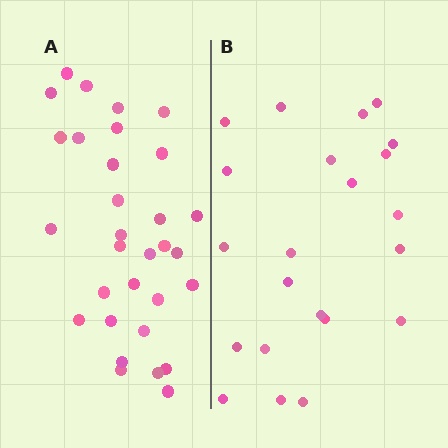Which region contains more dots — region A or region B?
Region A (the left region) has more dots.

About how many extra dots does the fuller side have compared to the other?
Region A has roughly 8 or so more dots than region B.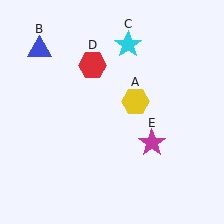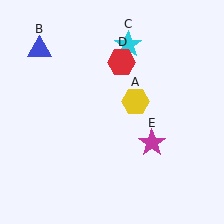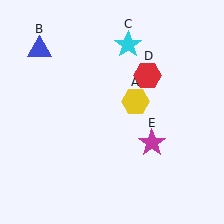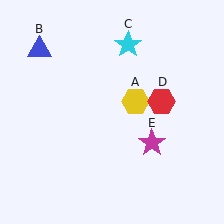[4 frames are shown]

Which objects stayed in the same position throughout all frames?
Yellow hexagon (object A) and blue triangle (object B) and cyan star (object C) and magenta star (object E) remained stationary.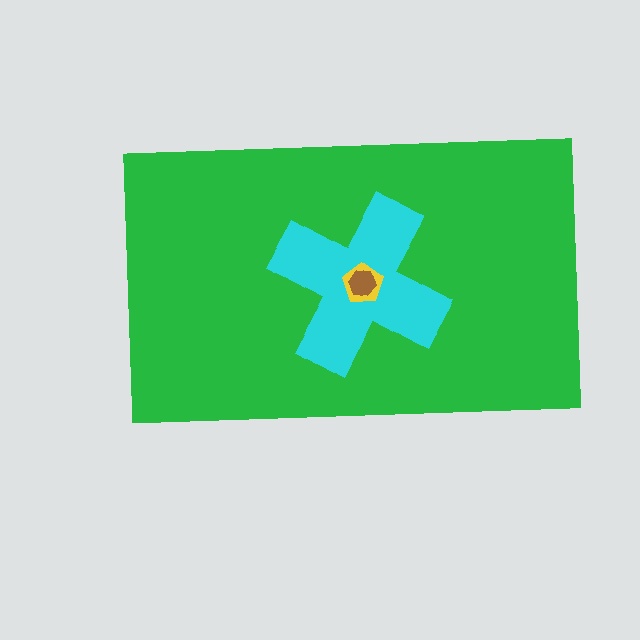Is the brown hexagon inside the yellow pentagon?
Yes.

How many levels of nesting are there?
4.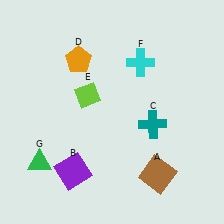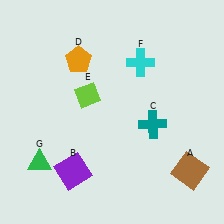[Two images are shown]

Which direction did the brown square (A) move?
The brown square (A) moved right.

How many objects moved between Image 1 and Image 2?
1 object moved between the two images.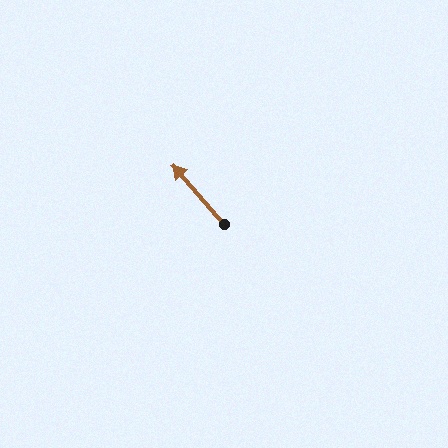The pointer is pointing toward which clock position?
Roughly 11 o'clock.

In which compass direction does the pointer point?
Northwest.